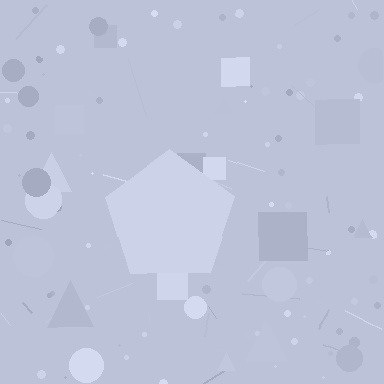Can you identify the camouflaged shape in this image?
The camouflaged shape is a pentagon.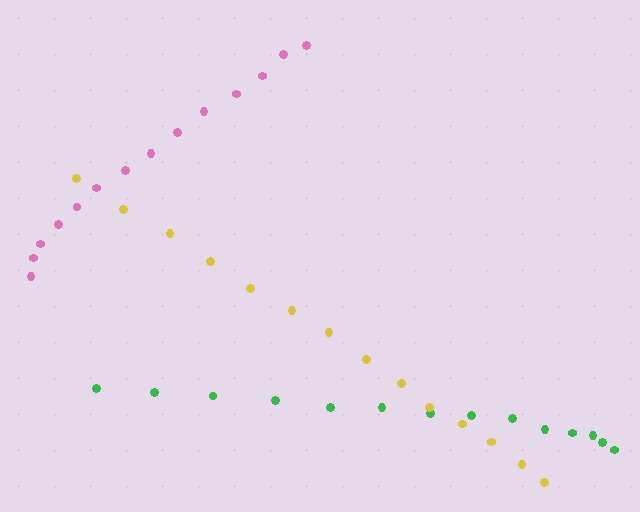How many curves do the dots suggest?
There are 3 distinct paths.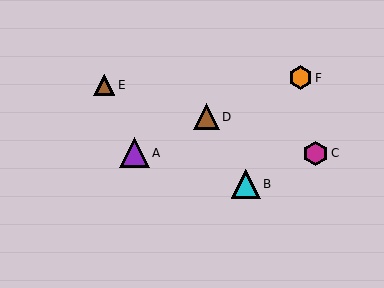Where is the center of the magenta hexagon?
The center of the magenta hexagon is at (315, 153).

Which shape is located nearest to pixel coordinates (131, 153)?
The purple triangle (labeled A) at (134, 153) is nearest to that location.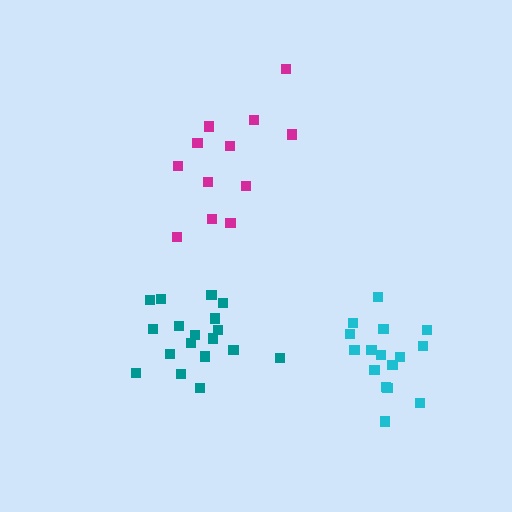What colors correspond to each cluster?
The clusters are colored: teal, magenta, cyan.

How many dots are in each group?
Group 1: 18 dots, Group 2: 12 dots, Group 3: 16 dots (46 total).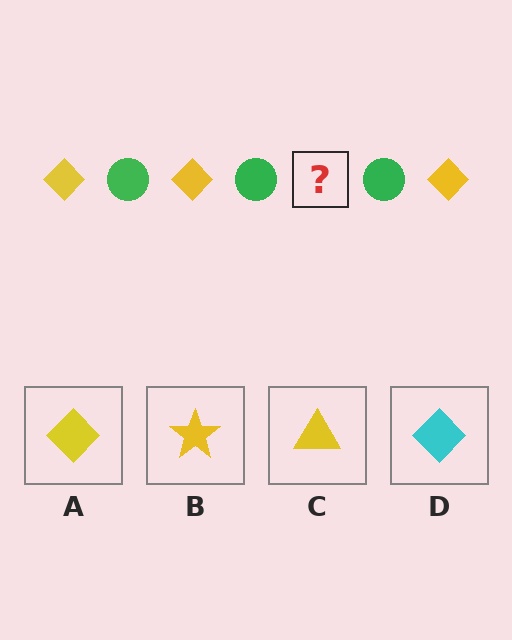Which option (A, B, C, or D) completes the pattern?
A.